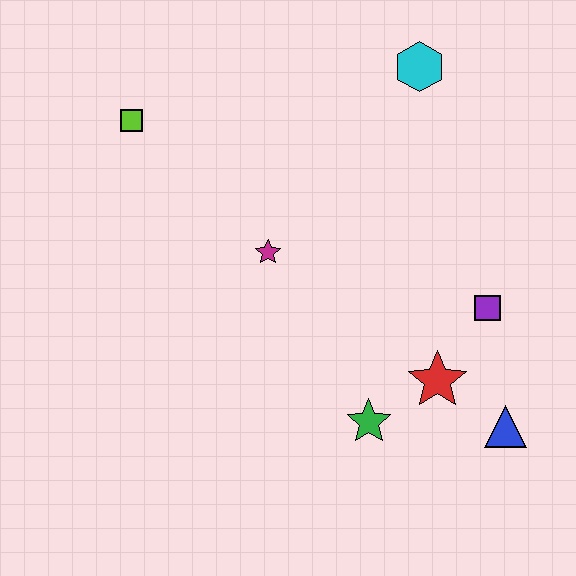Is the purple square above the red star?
Yes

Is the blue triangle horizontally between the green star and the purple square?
No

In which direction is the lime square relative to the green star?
The lime square is above the green star.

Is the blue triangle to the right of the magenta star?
Yes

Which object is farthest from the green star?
The lime square is farthest from the green star.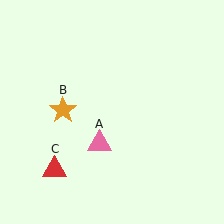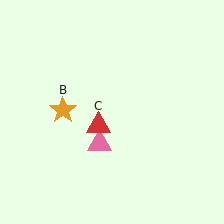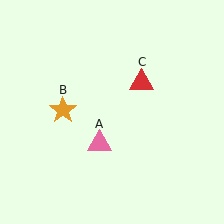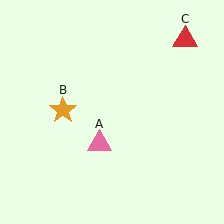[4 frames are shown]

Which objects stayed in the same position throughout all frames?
Pink triangle (object A) and orange star (object B) remained stationary.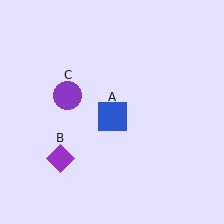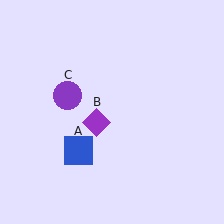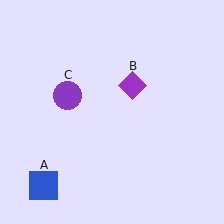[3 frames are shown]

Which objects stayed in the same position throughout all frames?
Purple circle (object C) remained stationary.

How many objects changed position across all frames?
2 objects changed position: blue square (object A), purple diamond (object B).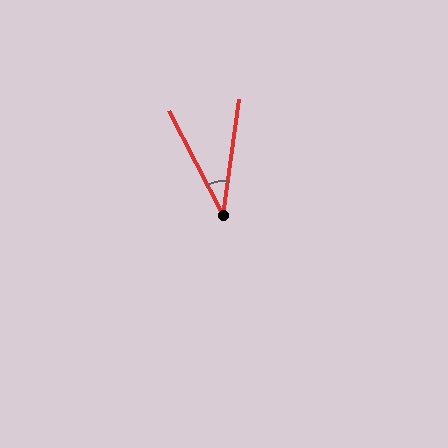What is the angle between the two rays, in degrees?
Approximately 35 degrees.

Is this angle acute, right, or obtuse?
It is acute.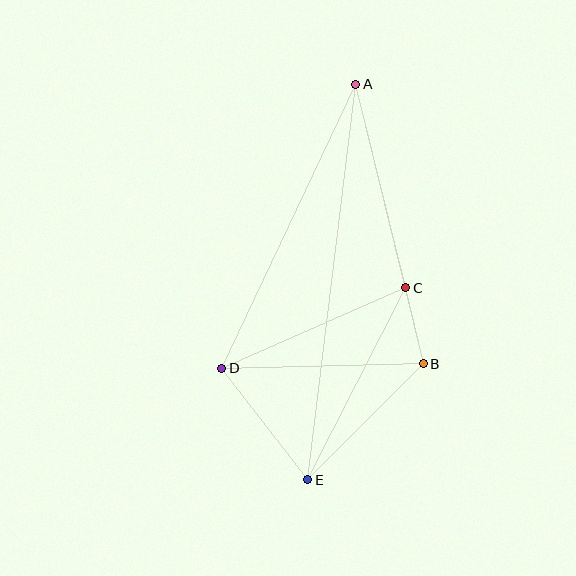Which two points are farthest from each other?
Points A and E are farthest from each other.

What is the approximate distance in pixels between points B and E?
The distance between B and E is approximately 164 pixels.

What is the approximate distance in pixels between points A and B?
The distance between A and B is approximately 287 pixels.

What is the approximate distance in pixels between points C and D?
The distance between C and D is approximately 201 pixels.